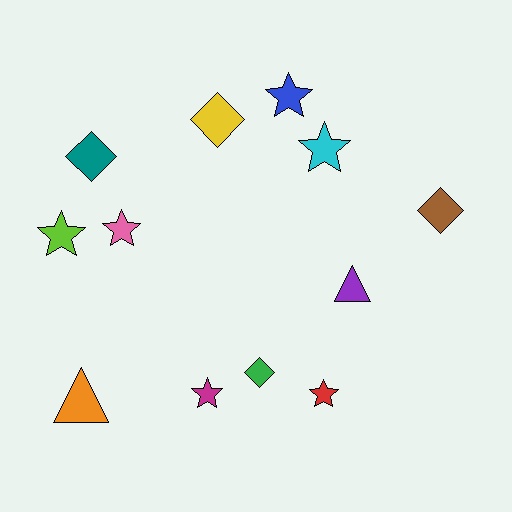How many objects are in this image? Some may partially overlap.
There are 12 objects.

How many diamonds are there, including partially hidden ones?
There are 4 diamonds.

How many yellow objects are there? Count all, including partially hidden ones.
There is 1 yellow object.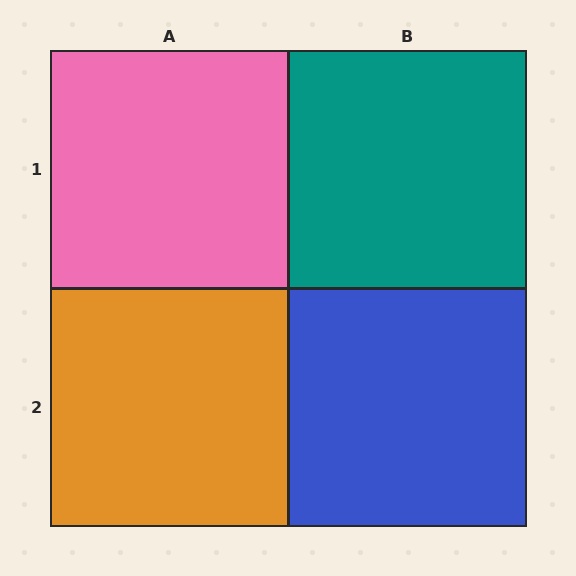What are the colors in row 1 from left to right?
Pink, teal.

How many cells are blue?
1 cell is blue.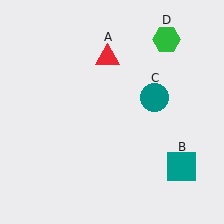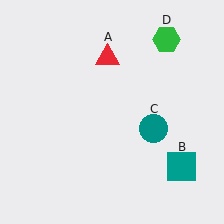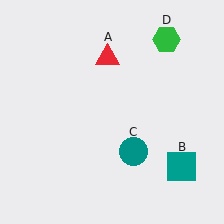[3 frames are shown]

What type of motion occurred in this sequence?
The teal circle (object C) rotated clockwise around the center of the scene.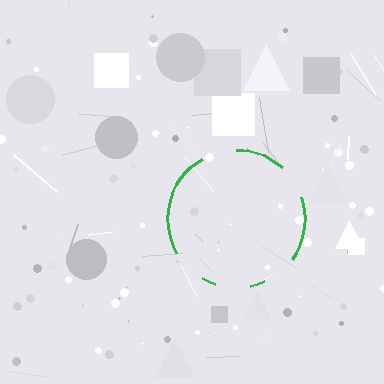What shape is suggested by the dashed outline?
The dashed outline suggests a circle.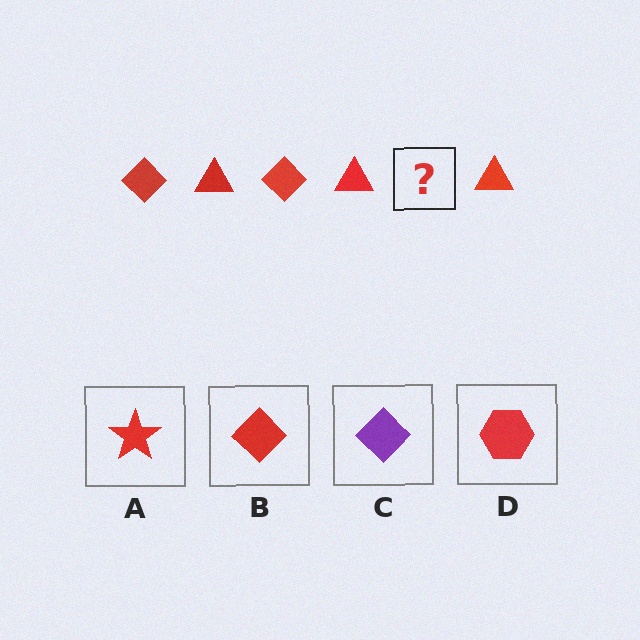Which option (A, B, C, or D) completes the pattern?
B.